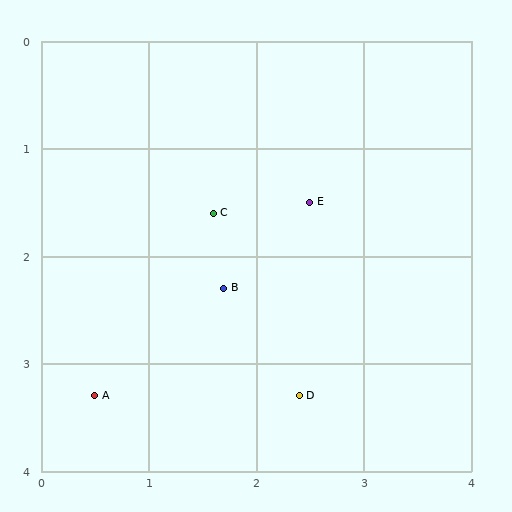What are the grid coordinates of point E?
Point E is at approximately (2.5, 1.5).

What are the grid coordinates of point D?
Point D is at approximately (2.4, 3.3).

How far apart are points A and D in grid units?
Points A and D are about 1.9 grid units apart.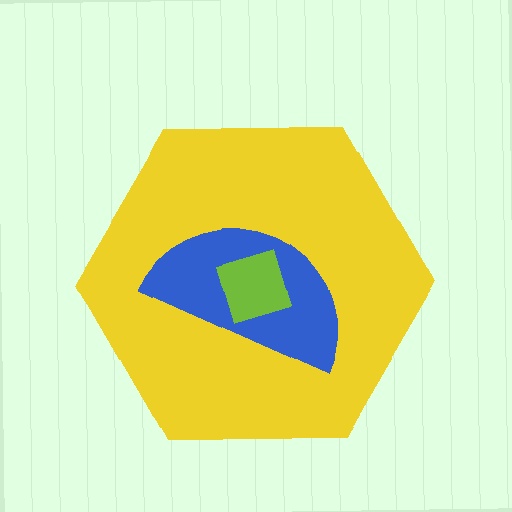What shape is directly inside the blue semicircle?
The lime diamond.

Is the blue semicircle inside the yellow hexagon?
Yes.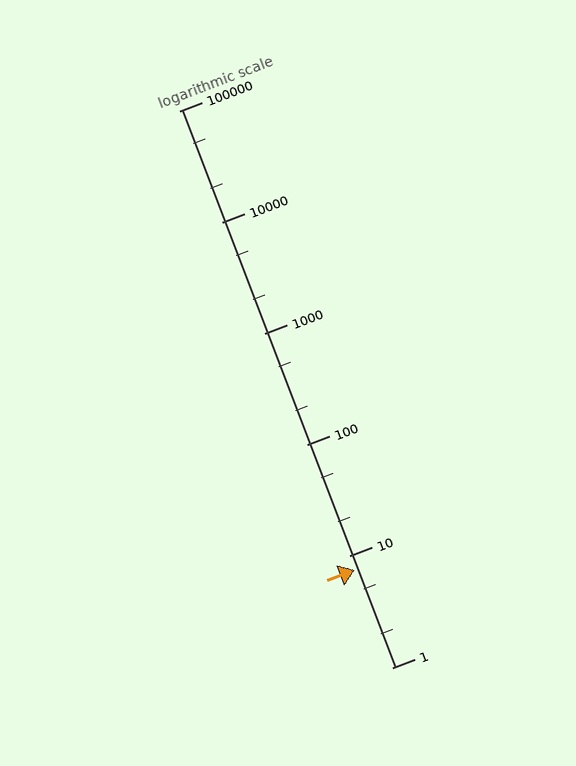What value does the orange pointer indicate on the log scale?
The pointer indicates approximately 7.5.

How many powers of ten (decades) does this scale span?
The scale spans 5 decades, from 1 to 100000.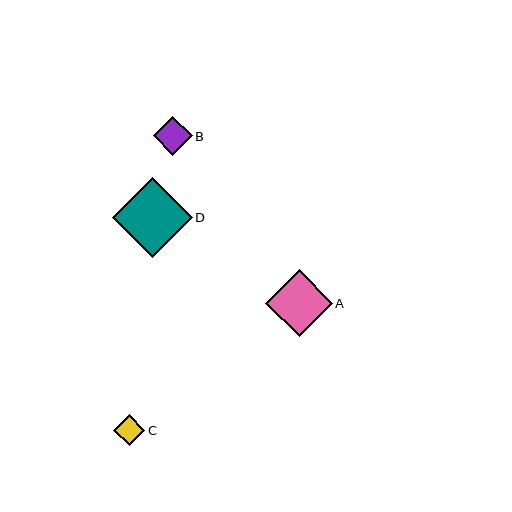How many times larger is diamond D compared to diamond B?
Diamond D is approximately 2.1 times the size of diamond B.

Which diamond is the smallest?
Diamond C is the smallest with a size of approximately 31 pixels.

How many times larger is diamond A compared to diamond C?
Diamond A is approximately 2.1 times the size of diamond C.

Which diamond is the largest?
Diamond D is the largest with a size of approximately 80 pixels.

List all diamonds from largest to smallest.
From largest to smallest: D, A, B, C.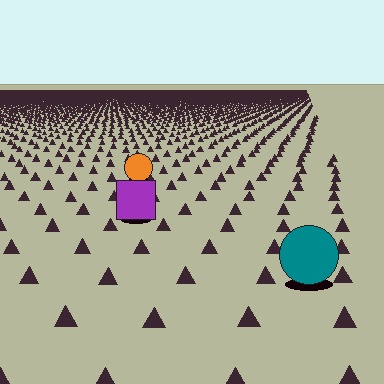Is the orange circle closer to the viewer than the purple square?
No. The purple square is closer — you can tell from the texture gradient: the ground texture is coarser near it.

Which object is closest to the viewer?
The teal circle is closest. The texture marks near it are larger and more spread out.